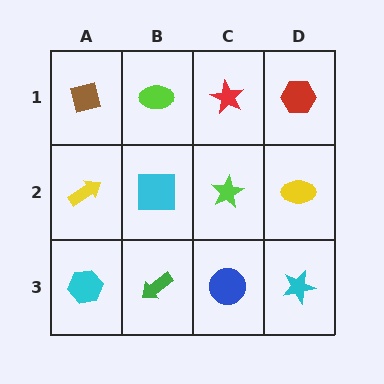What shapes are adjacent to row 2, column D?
A red hexagon (row 1, column D), a cyan star (row 3, column D), a lime star (row 2, column C).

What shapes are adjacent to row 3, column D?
A yellow ellipse (row 2, column D), a blue circle (row 3, column C).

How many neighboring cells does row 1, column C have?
3.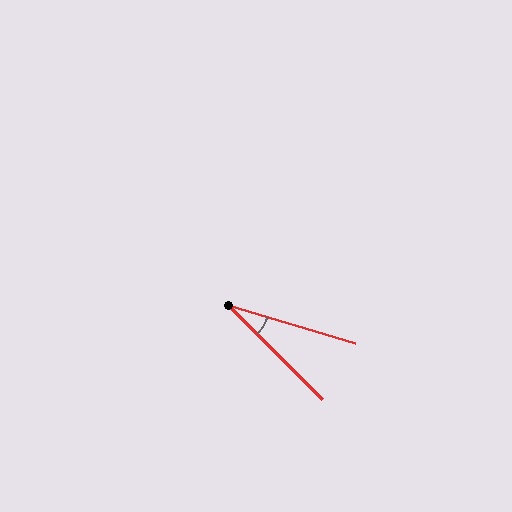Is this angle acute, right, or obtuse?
It is acute.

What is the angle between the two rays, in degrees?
Approximately 28 degrees.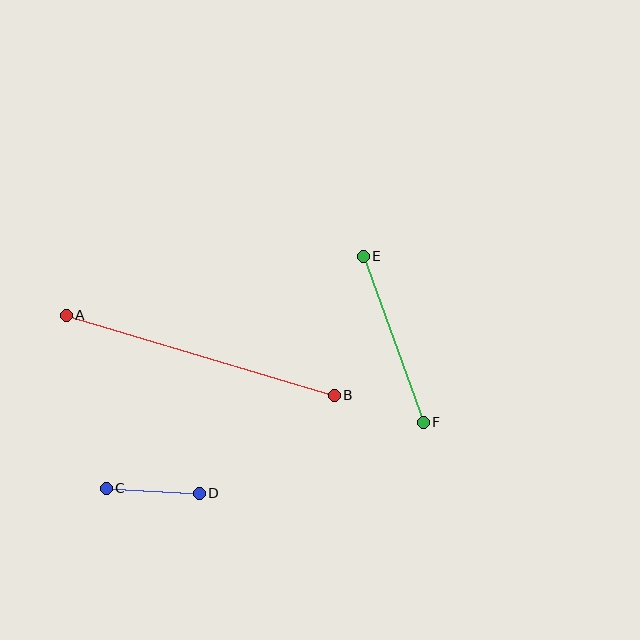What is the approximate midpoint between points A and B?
The midpoint is at approximately (200, 355) pixels.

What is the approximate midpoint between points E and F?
The midpoint is at approximately (393, 339) pixels.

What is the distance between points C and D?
The distance is approximately 93 pixels.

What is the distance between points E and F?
The distance is approximately 177 pixels.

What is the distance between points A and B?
The distance is approximately 280 pixels.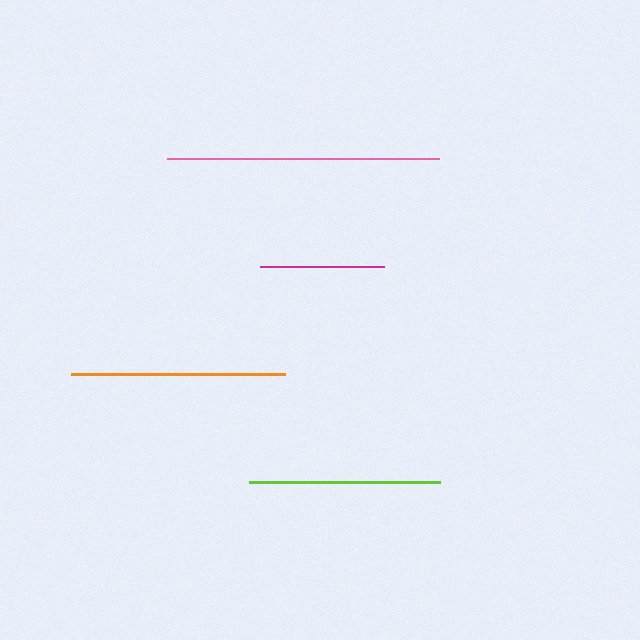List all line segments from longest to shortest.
From longest to shortest: pink, orange, lime, magenta.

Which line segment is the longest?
The pink line is the longest at approximately 271 pixels.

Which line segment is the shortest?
The magenta line is the shortest at approximately 124 pixels.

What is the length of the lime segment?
The lime segment is approximately 190 pixels long.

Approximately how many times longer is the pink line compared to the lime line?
The pink line is approximately 1.4 times the length of the lime line.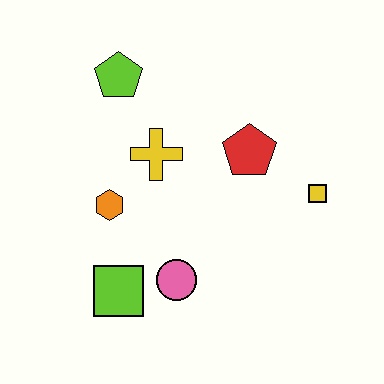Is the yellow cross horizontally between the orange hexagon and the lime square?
No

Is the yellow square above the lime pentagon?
No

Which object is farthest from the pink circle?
The lime pentagon is farthest from the pink circle.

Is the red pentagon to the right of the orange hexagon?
Yes